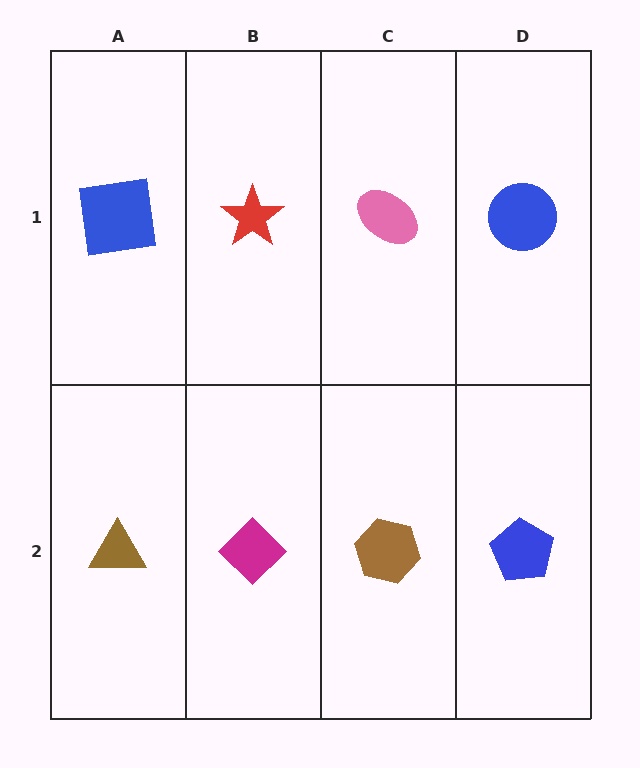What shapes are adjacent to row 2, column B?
A red star (row 1, column B), a brown triangle (row 2, column A), a brown hexagon (row 2, column C).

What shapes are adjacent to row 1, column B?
A magenta diamond (row 2, column B), a blue square (row 1, column A), a pink ellipse (row 1, column C).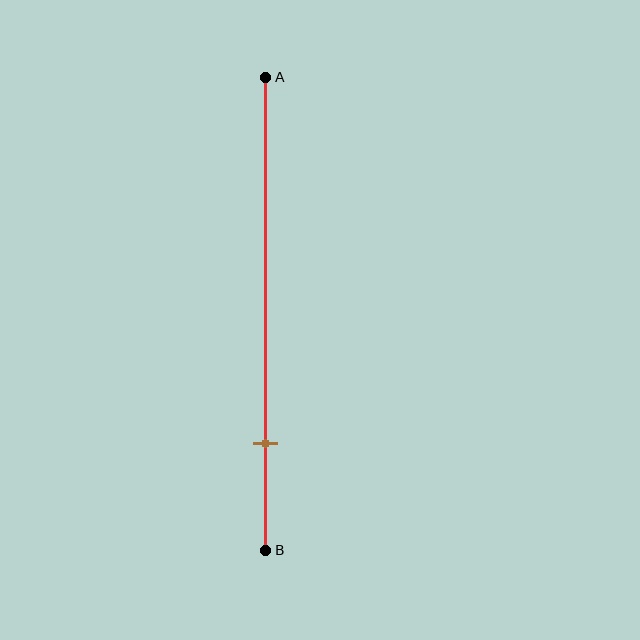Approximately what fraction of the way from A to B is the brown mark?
The brown mark is approximately 80% of the way from A to B.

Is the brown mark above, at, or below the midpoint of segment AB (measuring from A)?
The brown mark is below the midpoint of segment AB.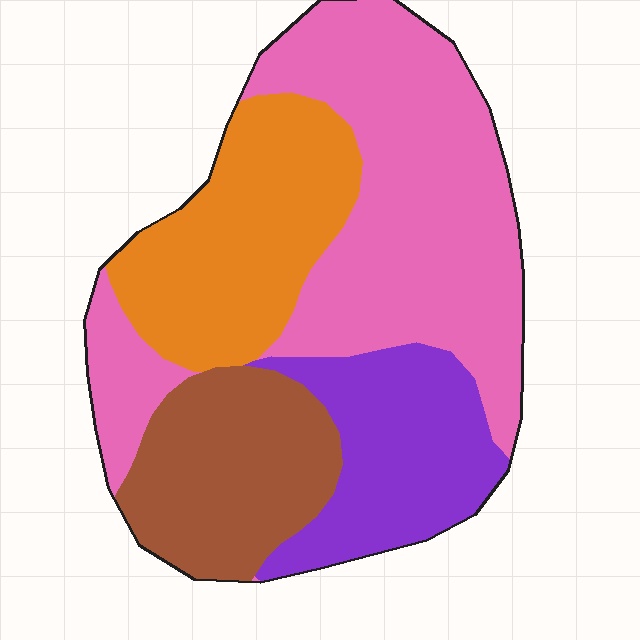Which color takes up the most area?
Pink, at roughly 40%.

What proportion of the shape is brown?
Brown covers about 20% of the shape.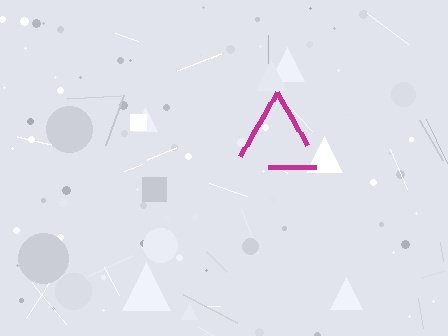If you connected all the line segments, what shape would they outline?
They would outline a triangle.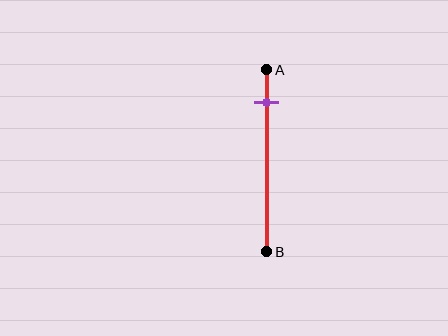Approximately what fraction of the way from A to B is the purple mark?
The purple mark is approximately 20% of the way from A to B.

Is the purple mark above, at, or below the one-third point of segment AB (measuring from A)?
The purple mark is above the one-third point of segment AB.